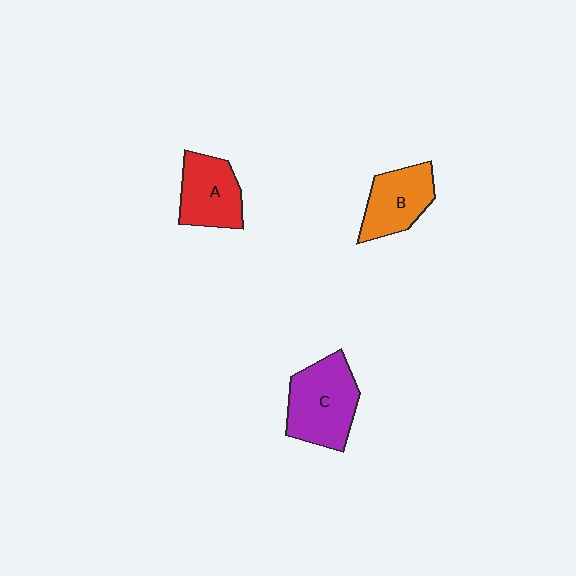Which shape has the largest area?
Shape C (purple).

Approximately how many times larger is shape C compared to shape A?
Approximately 1.3 times.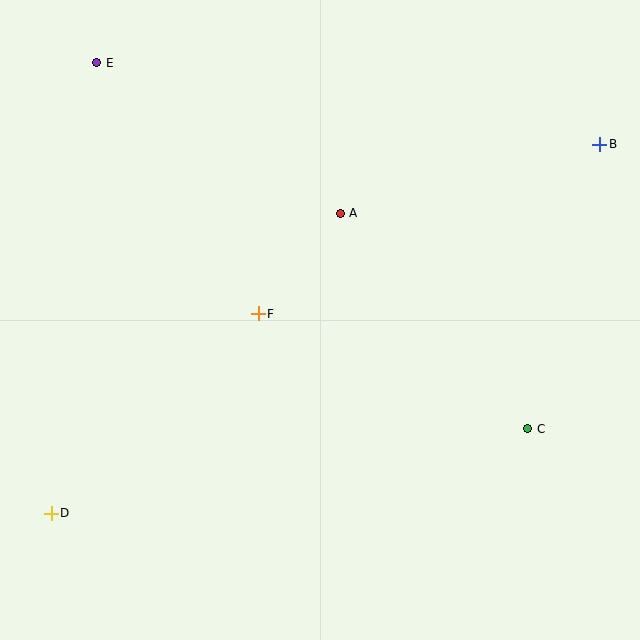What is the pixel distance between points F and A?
The distance between F and A is 130 pixels.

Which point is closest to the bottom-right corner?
Point C is closest to the bottom-right corner.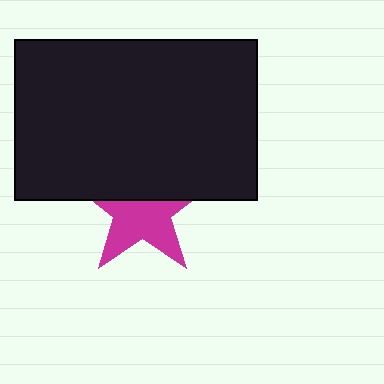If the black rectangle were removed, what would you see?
You would see the complete magenta star.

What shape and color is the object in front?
The object in front is a black rectangle.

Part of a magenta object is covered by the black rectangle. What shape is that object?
It is a star.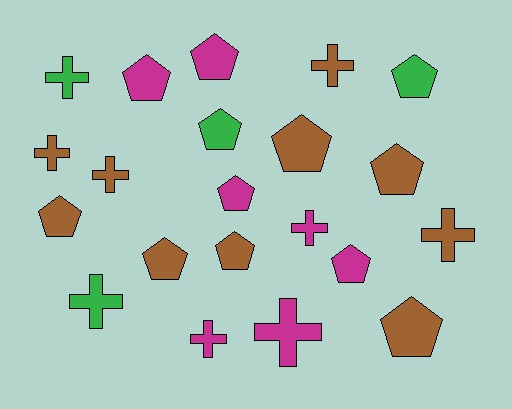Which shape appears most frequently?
Pentagon, with 12 objects.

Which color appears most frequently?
Brown, with 10 objects.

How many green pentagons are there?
There are 2 green pentagons.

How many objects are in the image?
There are 21 objects.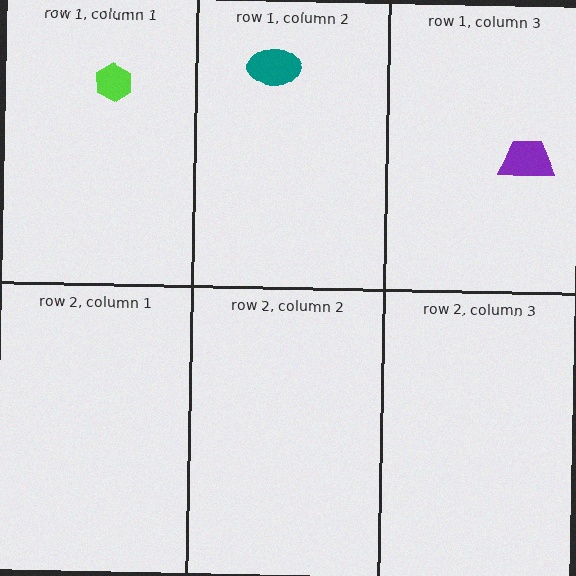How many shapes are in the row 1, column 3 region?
1.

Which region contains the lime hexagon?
The row 1, column 1 region.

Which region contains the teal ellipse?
The row 1, column 2 region.